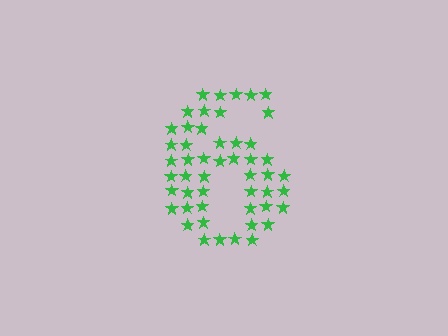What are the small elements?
The small elements are stars.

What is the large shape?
The large shape is the digit 6.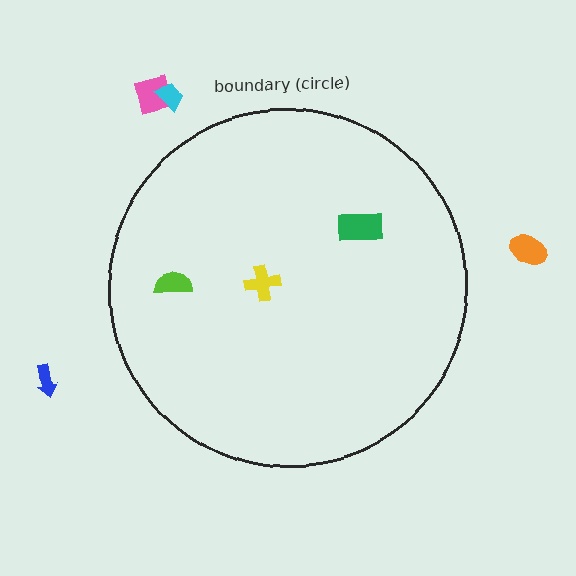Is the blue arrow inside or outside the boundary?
Outside.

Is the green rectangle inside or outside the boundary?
Inside.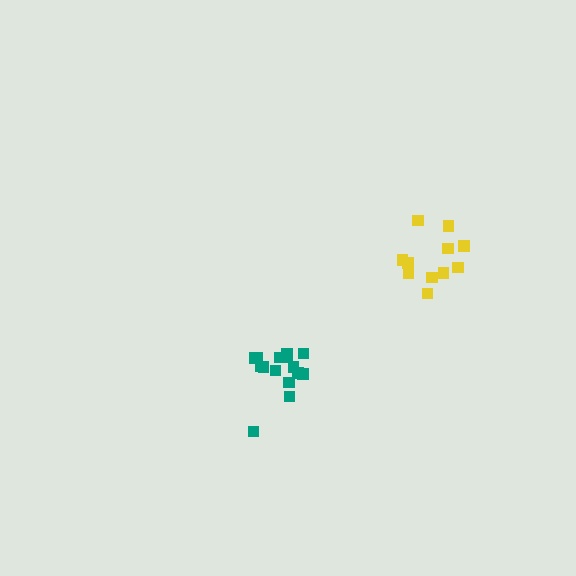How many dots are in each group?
Group 1: 15 dots, Group 2: 12 dots (27 total).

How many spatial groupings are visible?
There are 2 spatial groupings.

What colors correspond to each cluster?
The clusters are colored: teal, yellow.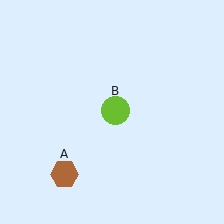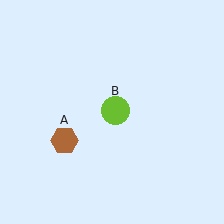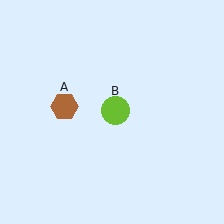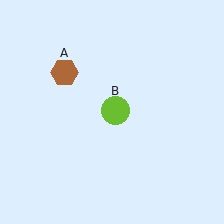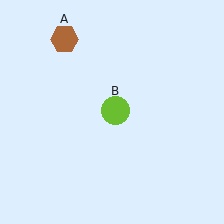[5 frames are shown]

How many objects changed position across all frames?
1 object changed position: brown hexagon (object A).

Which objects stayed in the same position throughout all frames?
Lime circle (object B) remained stationary.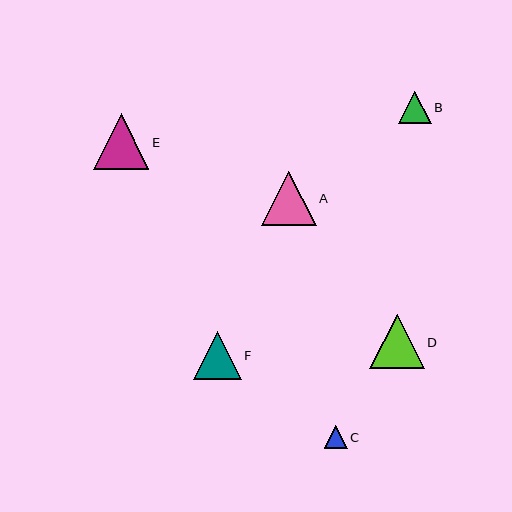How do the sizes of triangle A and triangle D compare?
Triangle A and triangle D are approximately the same size.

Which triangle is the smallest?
Triangle C is the smallest with a size of approximately 23 pixels.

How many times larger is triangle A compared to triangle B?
Triangle A is approximately 1.7 times the size of triangle B.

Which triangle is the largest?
Triangle E is the largest with a size of approximately 55 pixels.